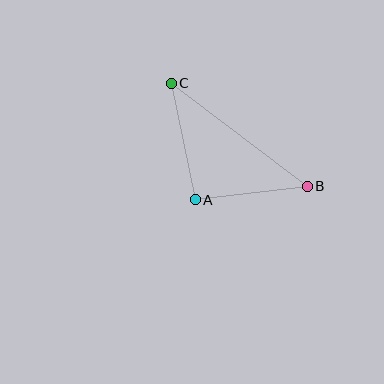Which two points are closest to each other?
Points A and B are closest to each other.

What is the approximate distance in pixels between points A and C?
The distance between A and C is approximately 119 pixels.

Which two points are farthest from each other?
Points B and C are farthest from each other.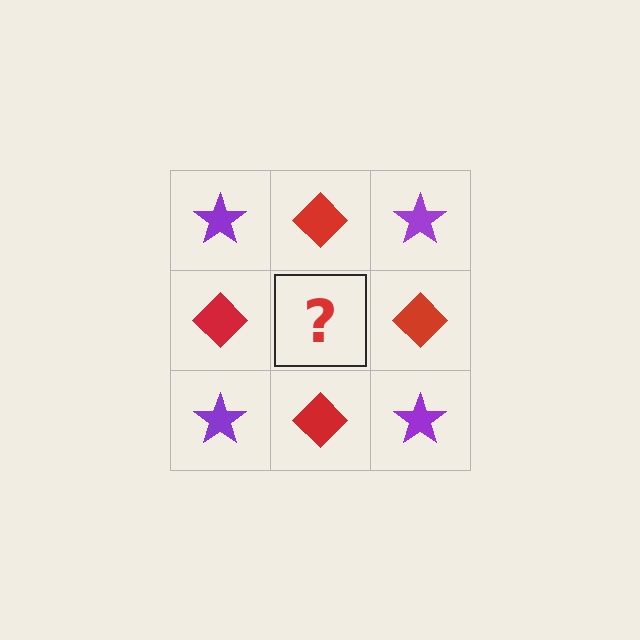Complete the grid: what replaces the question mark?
The question mark should be replaced with a purple star.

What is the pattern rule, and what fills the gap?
The rule is that it alternates purple star and red diamond in a checkerboard pattern. The gap should be filled with a purple star.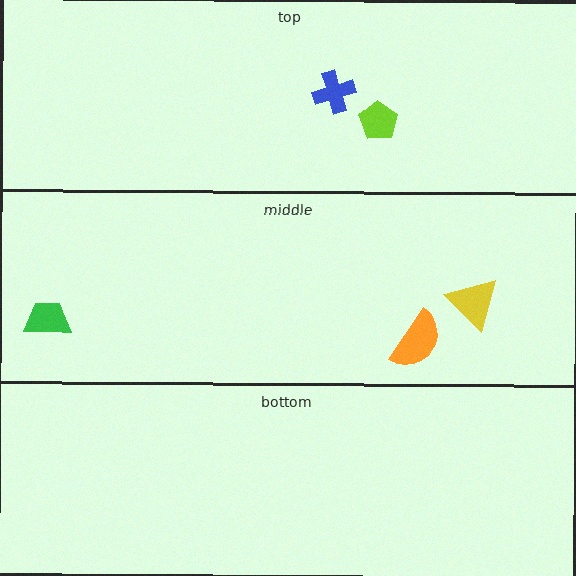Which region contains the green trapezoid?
The middle region.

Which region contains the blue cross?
The top region.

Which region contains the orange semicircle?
The middle region.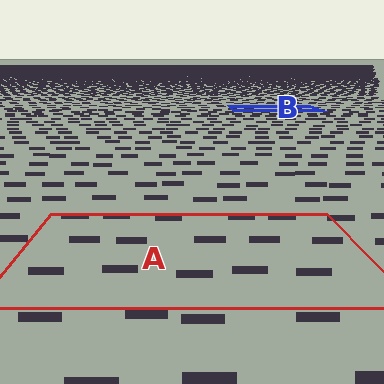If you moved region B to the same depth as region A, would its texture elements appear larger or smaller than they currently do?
They would appear larger. At a closer depth, the same texture elements are projected at a bigger on-screen size.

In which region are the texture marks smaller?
The texture marks are smaller in region B, because it is farther away.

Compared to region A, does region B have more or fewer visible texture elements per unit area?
Region B has more texture elements per unit area — they are packed more densely because it is farther away.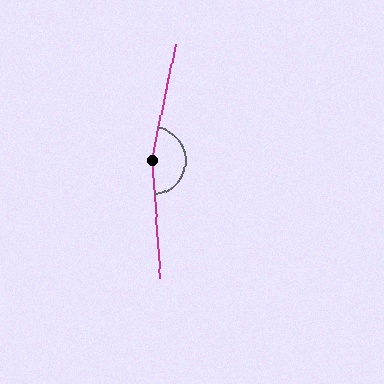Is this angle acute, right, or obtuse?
It is obtuse.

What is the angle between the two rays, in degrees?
Approximately 165 degrees.